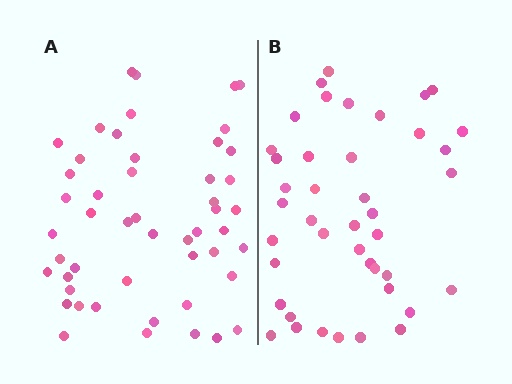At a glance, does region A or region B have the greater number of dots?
Region A (the left region) has more dots.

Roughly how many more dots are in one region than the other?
Region A has roughly 8 or so more dots than region B.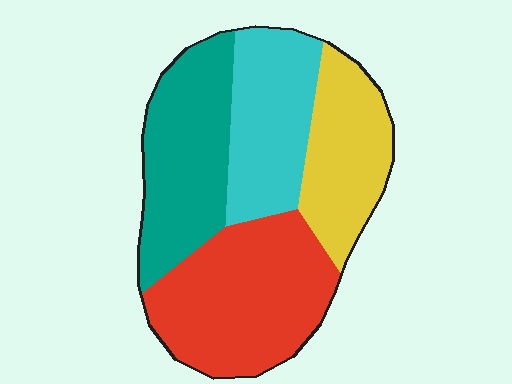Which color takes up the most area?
Red, at roughly 35%.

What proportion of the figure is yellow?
Yellow takes up about one fifth (1/5) of the figure.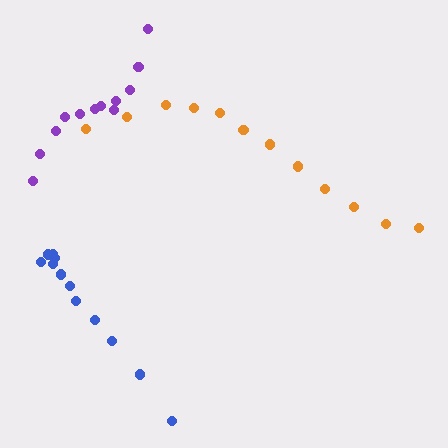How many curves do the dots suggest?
There are 3 distinct paths.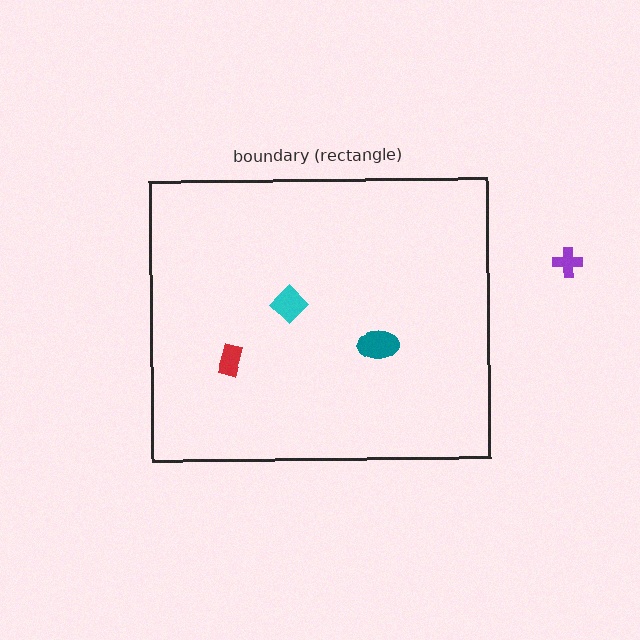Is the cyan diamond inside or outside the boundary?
Inside.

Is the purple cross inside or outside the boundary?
Outside.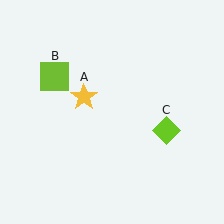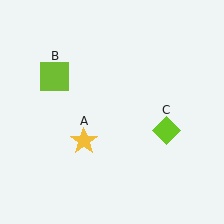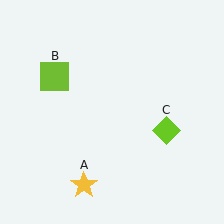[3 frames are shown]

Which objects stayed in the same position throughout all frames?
Lime square (object B) and lime diamond (object C) remained stationary.